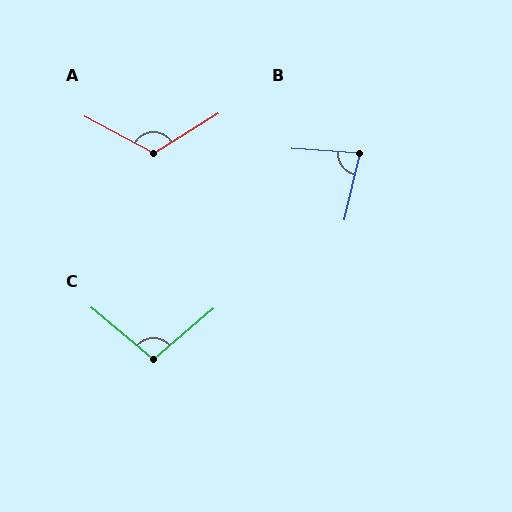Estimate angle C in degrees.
Approximately 100 degrees.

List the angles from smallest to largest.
B (81°), C (100°), A (120°).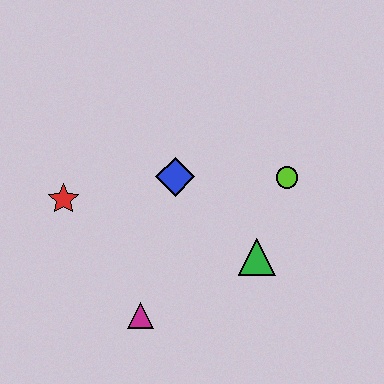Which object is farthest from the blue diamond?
The magenta triangle is farthest from the blue diamond.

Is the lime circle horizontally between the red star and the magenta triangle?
No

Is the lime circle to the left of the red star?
No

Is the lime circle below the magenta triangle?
No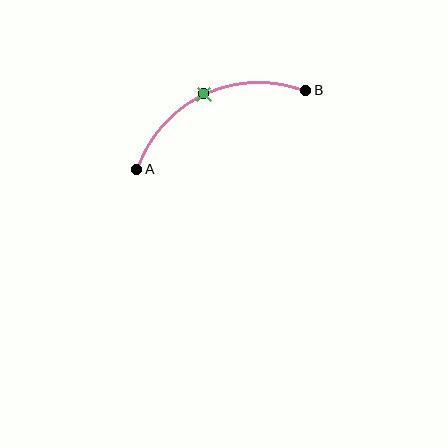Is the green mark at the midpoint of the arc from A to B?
Yes. The green mark lies on the arc at equal arc-length from both A and B — it is the arc midpoint.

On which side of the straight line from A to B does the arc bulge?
The arc bulges above the straight line connecting A and B.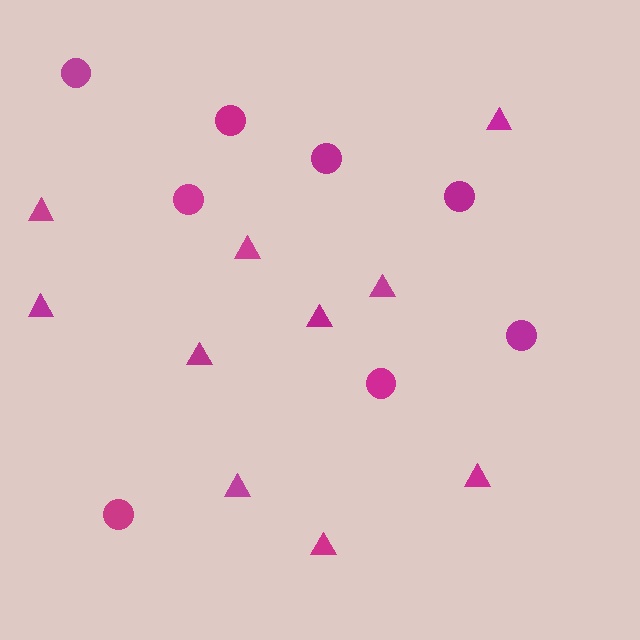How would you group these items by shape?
There are 2 groups: one group of circles (8) and one group of triangles (10).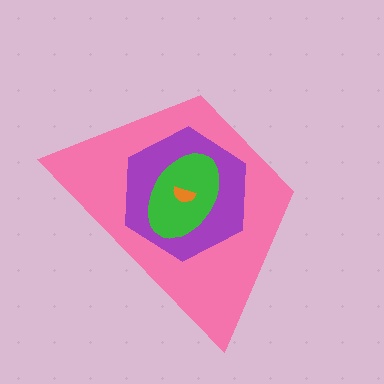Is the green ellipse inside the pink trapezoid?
Yes.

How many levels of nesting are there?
4.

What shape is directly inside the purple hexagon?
The green ellipse.